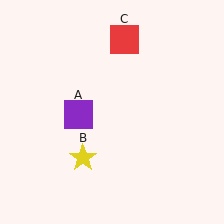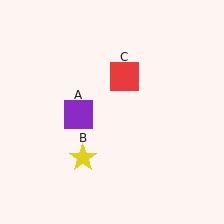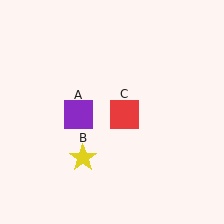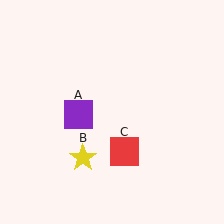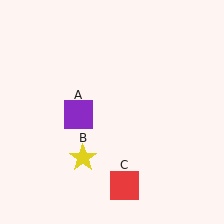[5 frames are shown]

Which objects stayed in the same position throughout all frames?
Purple square (object A) and yellow star (object B) remained stationary.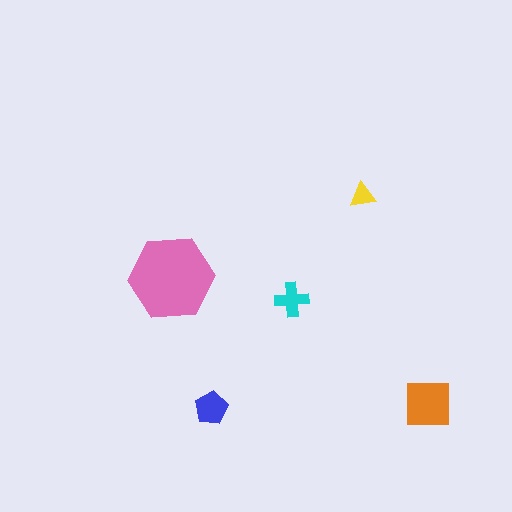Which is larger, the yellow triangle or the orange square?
The orange square.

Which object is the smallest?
The yellow triangle.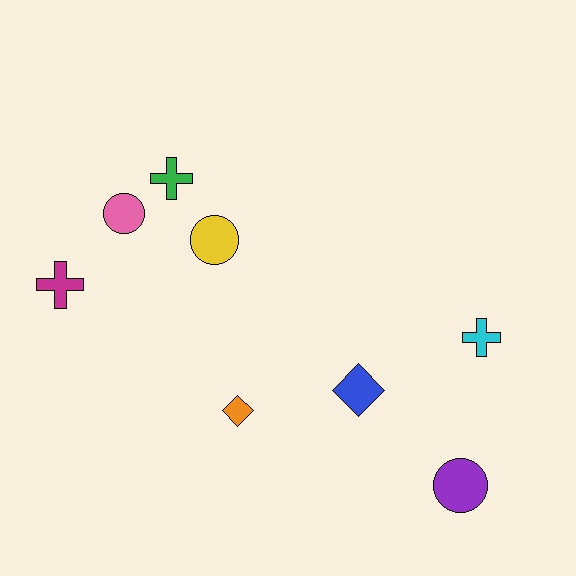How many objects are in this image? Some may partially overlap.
There are 8 objects.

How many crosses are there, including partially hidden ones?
There are 3 crosses.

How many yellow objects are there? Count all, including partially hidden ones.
There is 1 yellow object.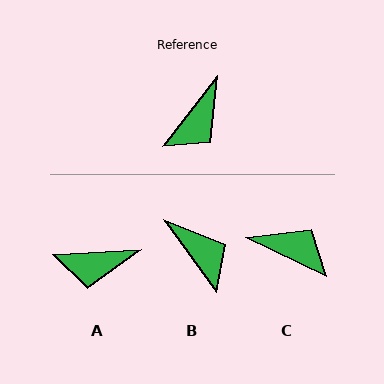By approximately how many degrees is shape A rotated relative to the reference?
Approximately 49 degrees clockwise.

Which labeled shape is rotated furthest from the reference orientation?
C, about 102 degrees away.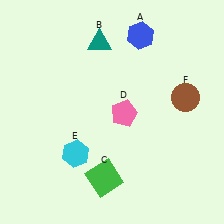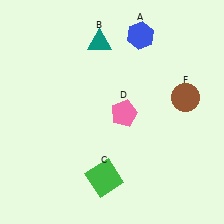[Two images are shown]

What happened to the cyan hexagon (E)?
The cyan hexagon (E) was removed in Image 2. It was in the bottom-left area of Image 1.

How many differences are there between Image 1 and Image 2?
There is 1 difference between the two images.